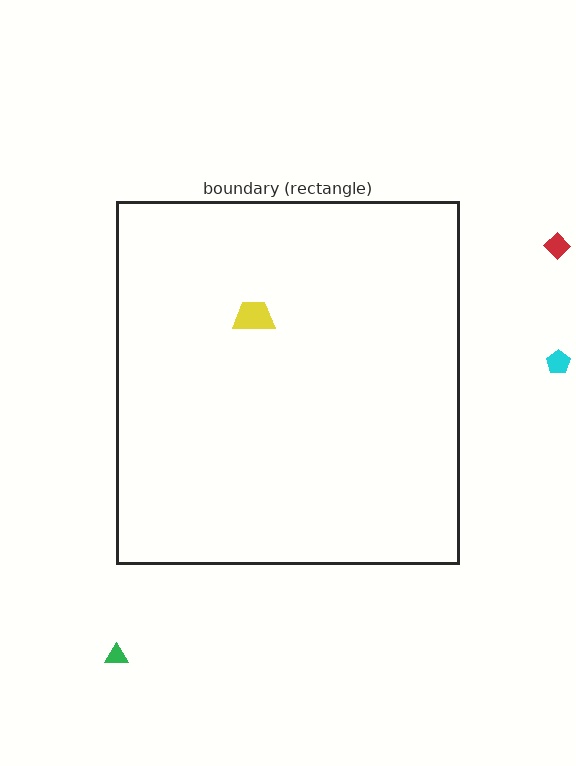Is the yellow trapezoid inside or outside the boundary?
Inside.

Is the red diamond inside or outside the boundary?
Outside.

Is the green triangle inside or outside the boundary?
Outside.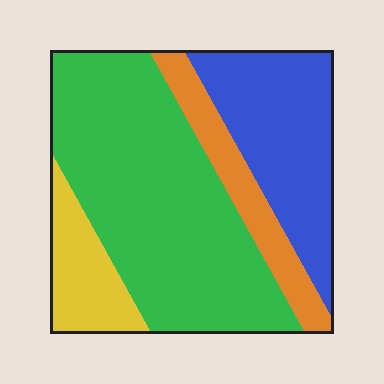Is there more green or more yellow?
Green.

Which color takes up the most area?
Green, at roughly 50%.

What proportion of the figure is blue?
Blue covers about 25% of the figure.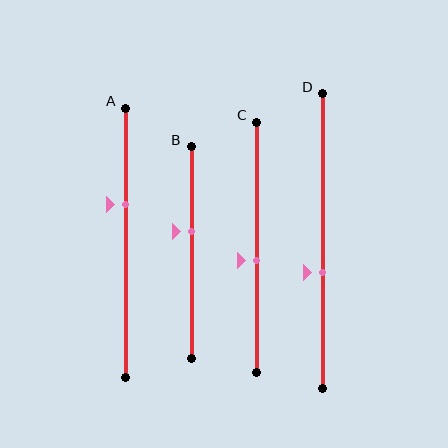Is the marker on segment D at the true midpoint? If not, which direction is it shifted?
No, the marker on segment D is shifted downward by about 11% of the segment length.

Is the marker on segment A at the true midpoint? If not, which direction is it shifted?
No, the marker on segment A is shifted upward by about 14% of the segment length.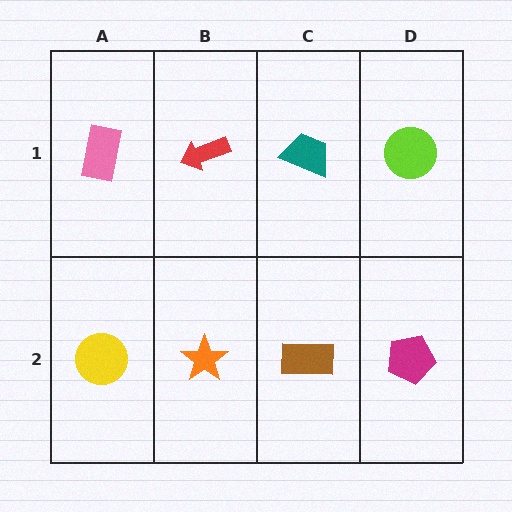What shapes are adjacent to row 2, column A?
A pink rectangle (row 1, column A), an orange star (row 2, column B).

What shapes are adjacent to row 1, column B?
An orange star (row 2, column B), a pink rectangle (row 1, column A), a teal trapezoid (row 1, column C).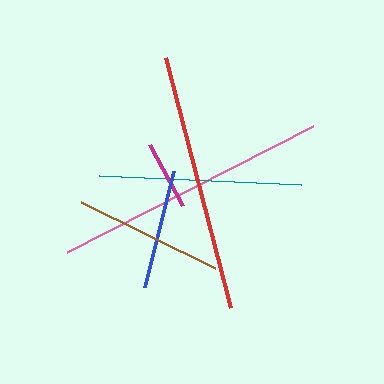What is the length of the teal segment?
The teal segment is approximately 203 pixels long.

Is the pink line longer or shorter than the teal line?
The pink line is longer than the teal line.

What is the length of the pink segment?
The pink segment is approximately 277 pixels long.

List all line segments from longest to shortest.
From longest to shortest: pink, red, teal, brown, blue, magenta.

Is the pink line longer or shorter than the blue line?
The pink line is longer than the blue line.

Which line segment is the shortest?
The magenta line is the shortest at approximately 69 pixels.